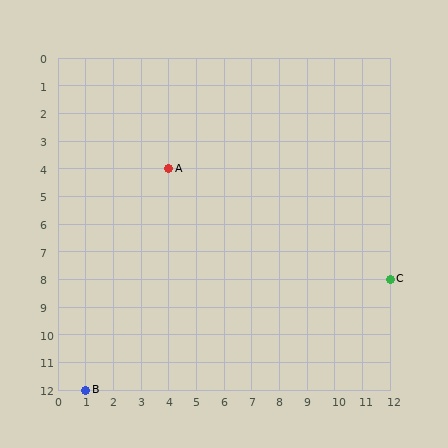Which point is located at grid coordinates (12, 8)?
Point C is at (12, 8).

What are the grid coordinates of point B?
Point B is at grid coordinates (1, 12).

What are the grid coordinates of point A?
Point A is at grid coordinates (4, 4).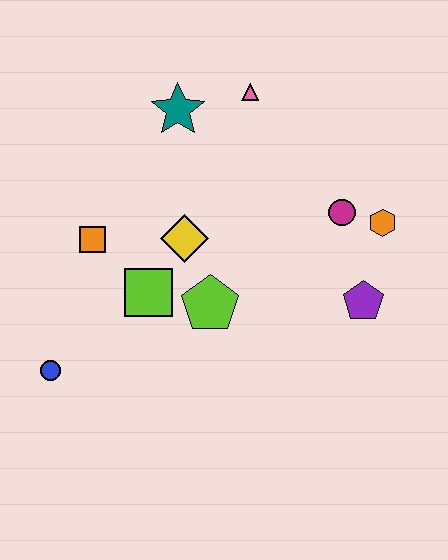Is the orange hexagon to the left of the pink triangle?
No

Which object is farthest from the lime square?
The orange hexagon is farthest from the lime square.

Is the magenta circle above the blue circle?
Yes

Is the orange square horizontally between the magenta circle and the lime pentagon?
No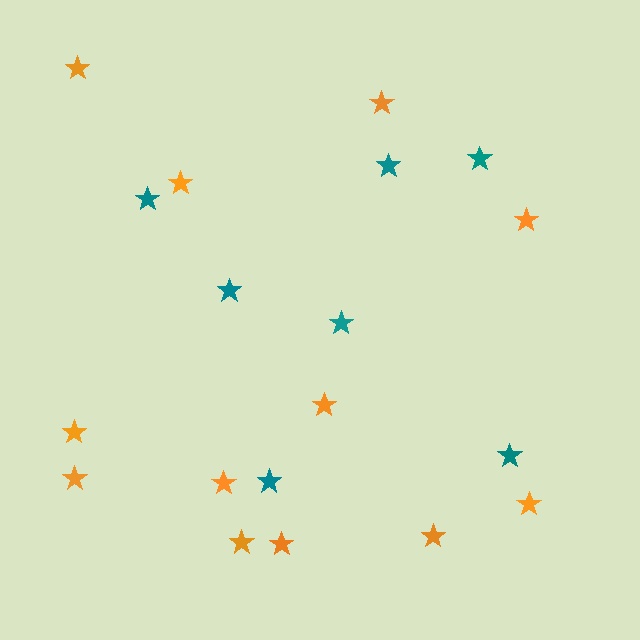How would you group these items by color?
There are 2 groups: one group of teal stars (7) and one group of orange stars (12).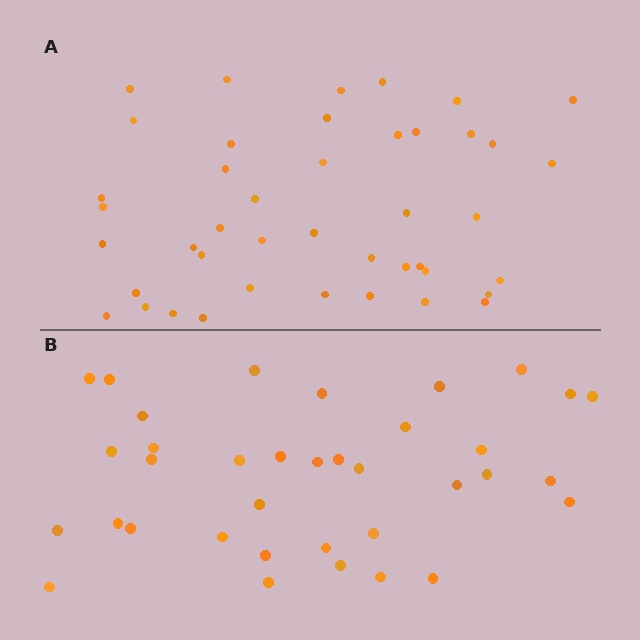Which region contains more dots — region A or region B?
Region A (the top region) has more dots.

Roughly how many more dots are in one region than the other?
Region A has roughly 8 or so more dots than region B.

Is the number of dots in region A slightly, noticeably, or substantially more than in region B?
Region A has only slightly more — the two regions are fairly close. The ratio is roughly 1.2 to 1.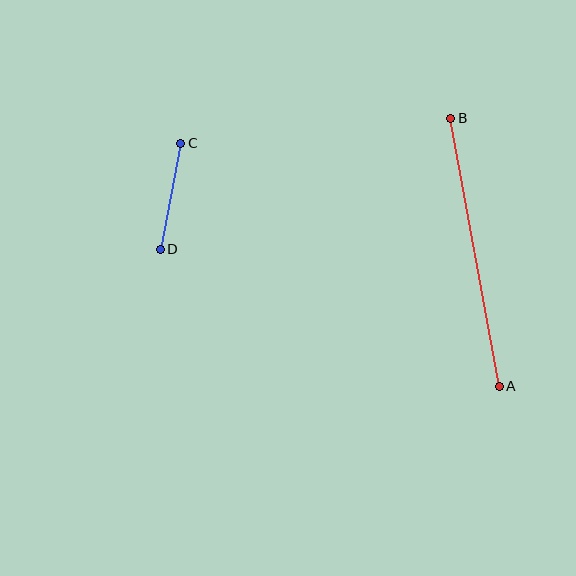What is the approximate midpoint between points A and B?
The midpoint is at approximately (475, 252) pixels.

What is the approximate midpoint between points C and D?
The midpoint is at approximately (170, 196) pixels.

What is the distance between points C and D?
The distance is approximately 108 pixels.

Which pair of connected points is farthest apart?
Points A and B are farthest apart.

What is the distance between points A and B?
The distance is approximately 272 pixels.